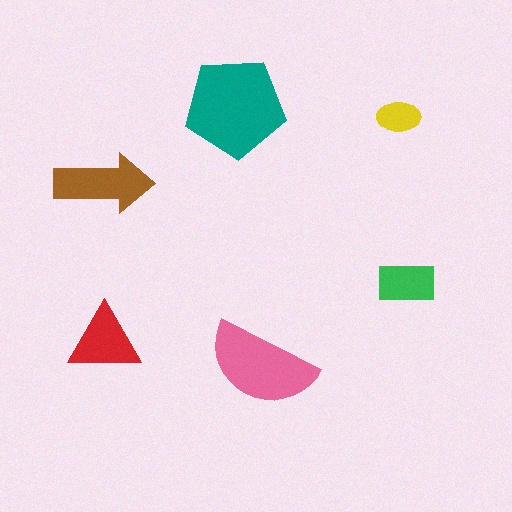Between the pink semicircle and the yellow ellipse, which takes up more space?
The pink semicircle.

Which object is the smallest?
The yellow ellipse.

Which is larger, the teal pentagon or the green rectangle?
The teal pentagon.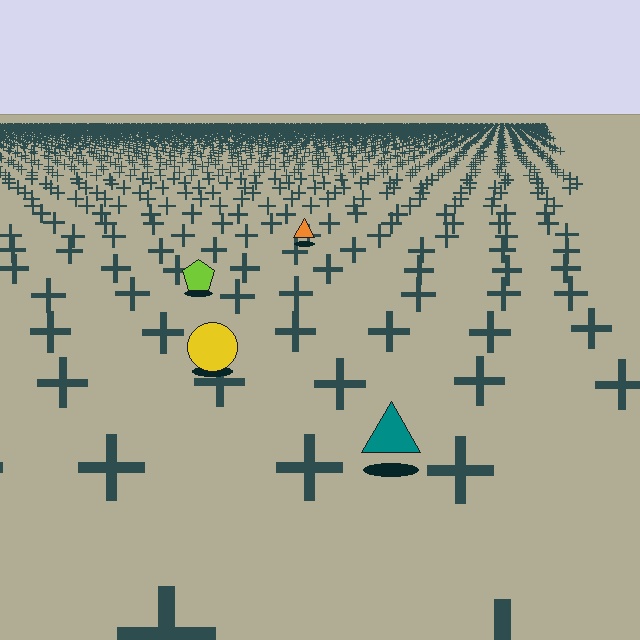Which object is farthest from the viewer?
The orange triangle is farthest from the viewer. It appears smaller and the ground texture around it is denser.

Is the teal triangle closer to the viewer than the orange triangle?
Yes. The teal triangle is closer — you can tell from the texture gradient: the ground texture is coarser near it.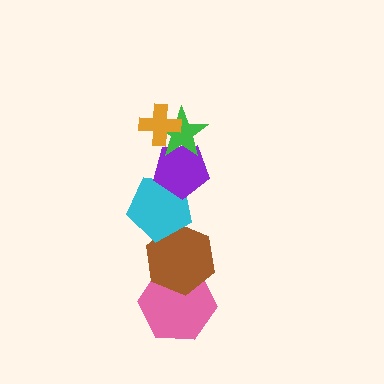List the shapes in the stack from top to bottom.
From top to bottom: the orange cross, the green star, the purple pentagon, the cyan pentagon, the brown hexagon, the pink hexagon.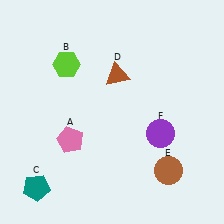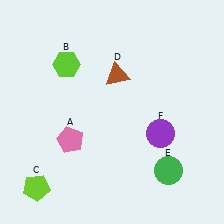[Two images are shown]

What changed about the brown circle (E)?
In Image 1, E is brown. In Image 2, it changed to green.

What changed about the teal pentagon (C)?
In Image 1, C is teal. In Image 2, it changed to lime.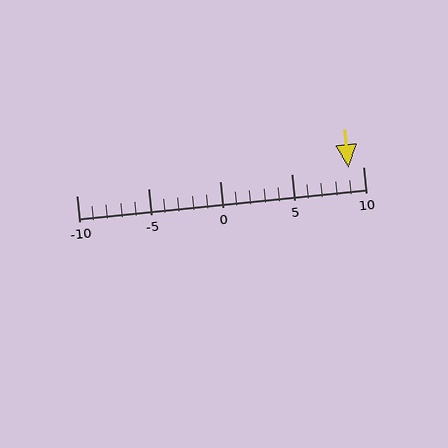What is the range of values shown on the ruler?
The ruler shows values from -10 to 10.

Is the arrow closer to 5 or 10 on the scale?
The arrow is closer to 10.